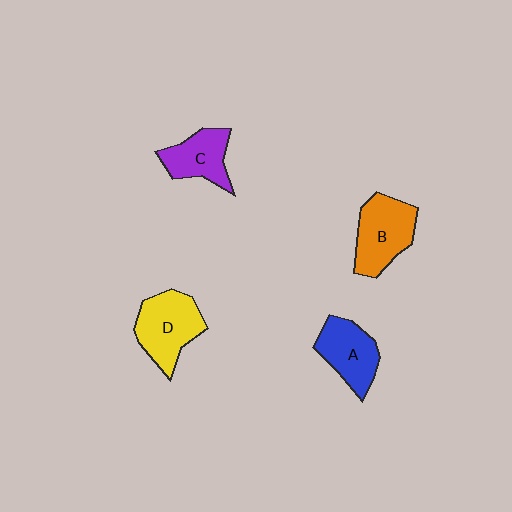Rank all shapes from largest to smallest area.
From largest to smallest: D (yellow), B (orange), A (blue), C (purple).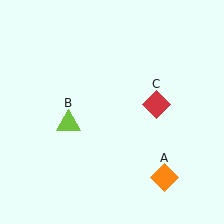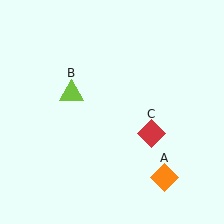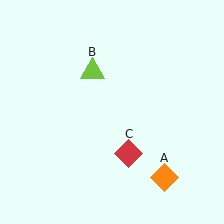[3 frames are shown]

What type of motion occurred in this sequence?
The lime triangle (object B), red diamond (object C) rotated clockwise around the center of the scene.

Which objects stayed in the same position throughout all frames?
Orange diamond (object A) remained stationary.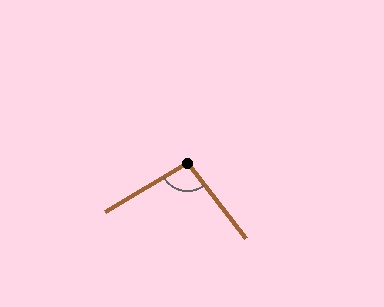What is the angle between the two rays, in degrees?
Approximately 97 degrees.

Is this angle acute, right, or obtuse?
It is obtuse.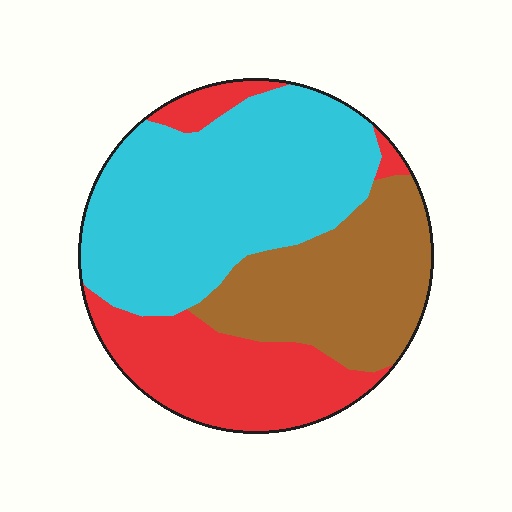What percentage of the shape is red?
Red takes up about one quarter (1/4) of the shape.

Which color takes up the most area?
Cyan, at roughly 45%.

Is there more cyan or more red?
Cyan.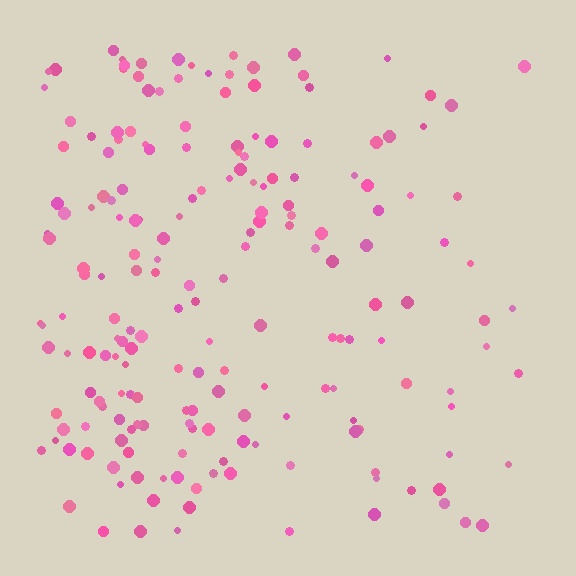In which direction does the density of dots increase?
From right to left, with the left side densest.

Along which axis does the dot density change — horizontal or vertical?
Horizontal.